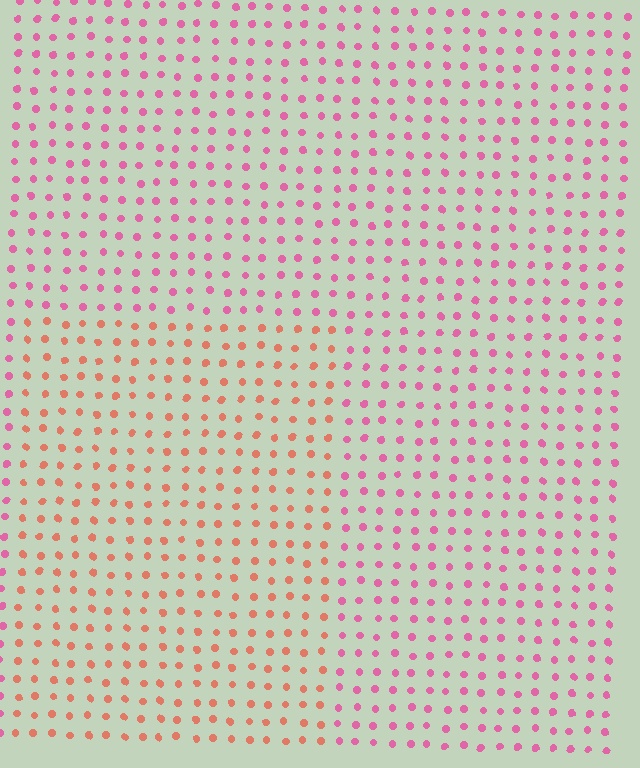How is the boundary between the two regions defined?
The boundary is defined purely by a slight shift in hue (about 42 degrees). Spacing, size, and orientation are identical on both sides.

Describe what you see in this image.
The image is filled with small pink elements in a uniform arrangement. A rectangle-shaped region is visible where the elements are tinted to a slightly different hue, forming a subtle color boundary.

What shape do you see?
I see a rectangle.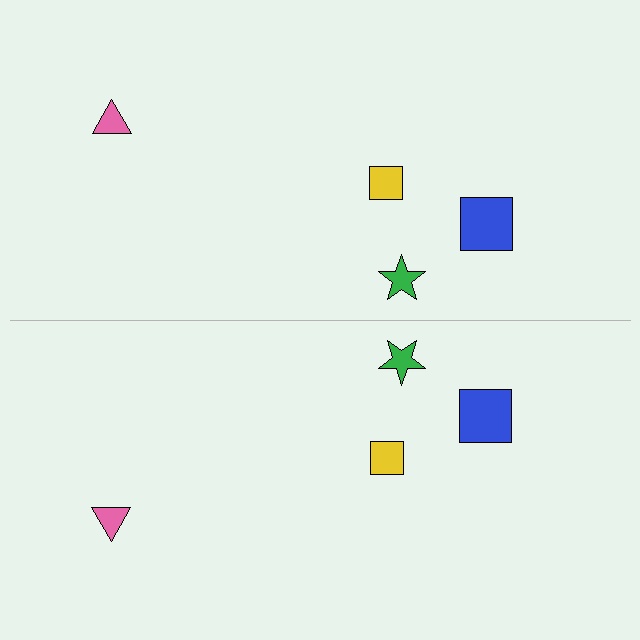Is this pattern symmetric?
Yes, this pattern has bilateral (reflection) symmetry.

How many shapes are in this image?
There are 8 shapes in this image.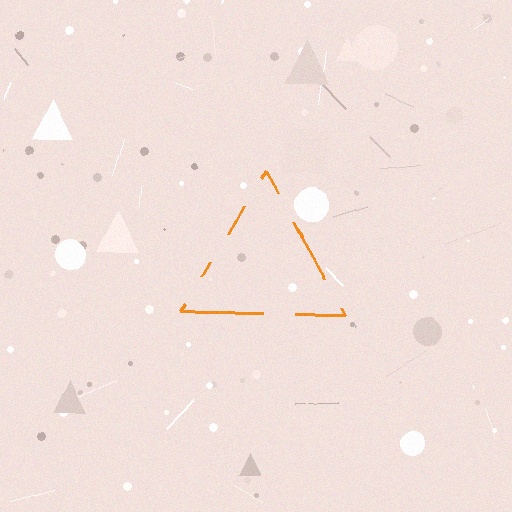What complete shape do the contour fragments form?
The contour fragments form a triangle.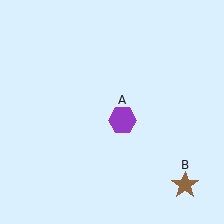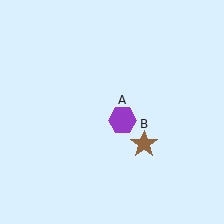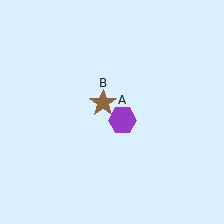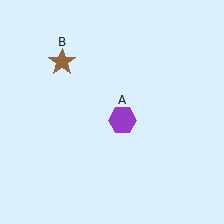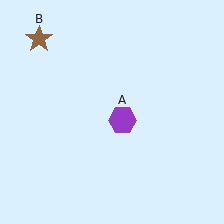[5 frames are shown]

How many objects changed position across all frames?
1 object changed position: brown star (object B).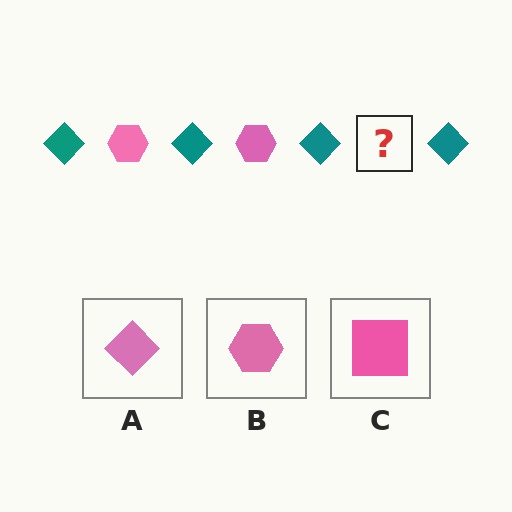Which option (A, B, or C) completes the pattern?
B.